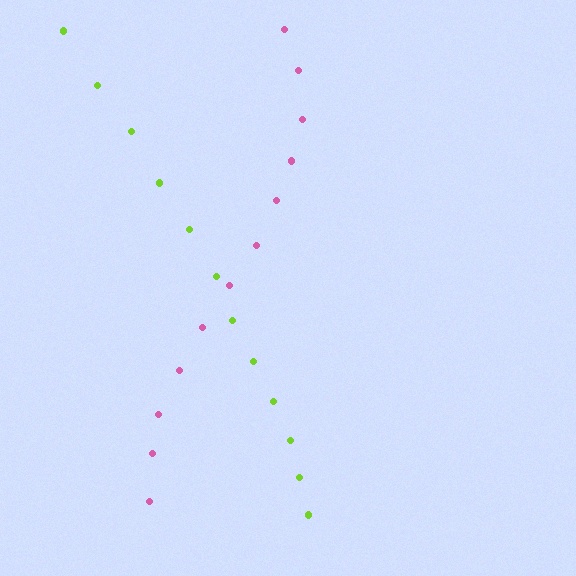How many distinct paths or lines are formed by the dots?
There are 2 distinct paths.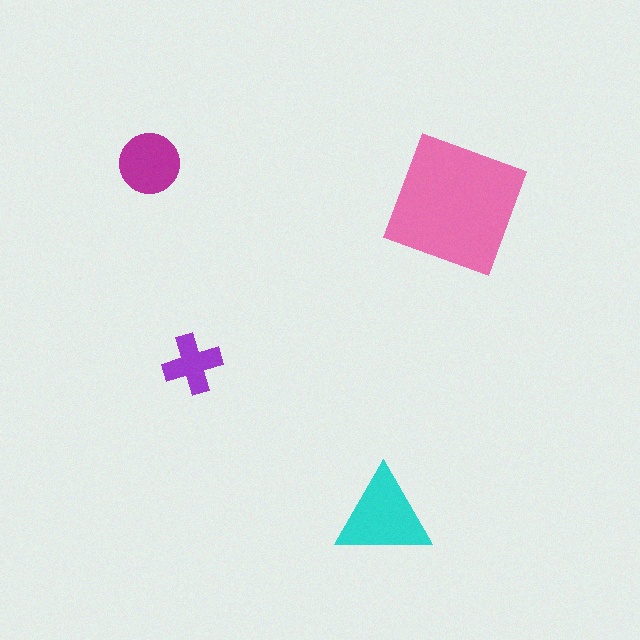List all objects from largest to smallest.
The pink square, the cyan triangle, the magenta circle, the purple cross.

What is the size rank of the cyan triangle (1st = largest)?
2nd.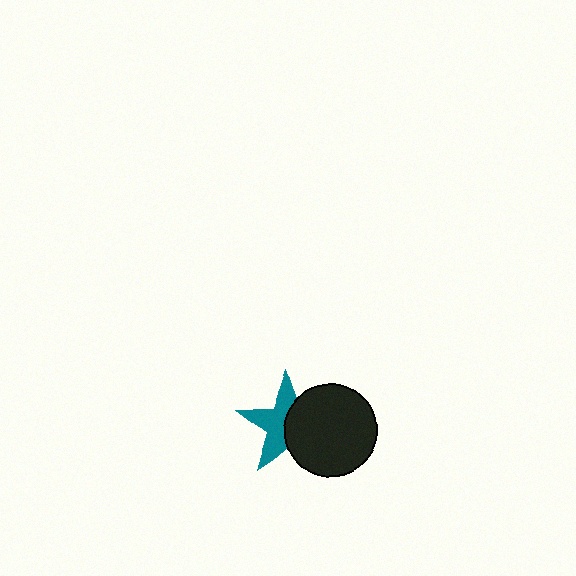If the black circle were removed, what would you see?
You would see the complete teal star.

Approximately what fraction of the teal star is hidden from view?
Roughly 48% of the teal star is hidden behind the black circle.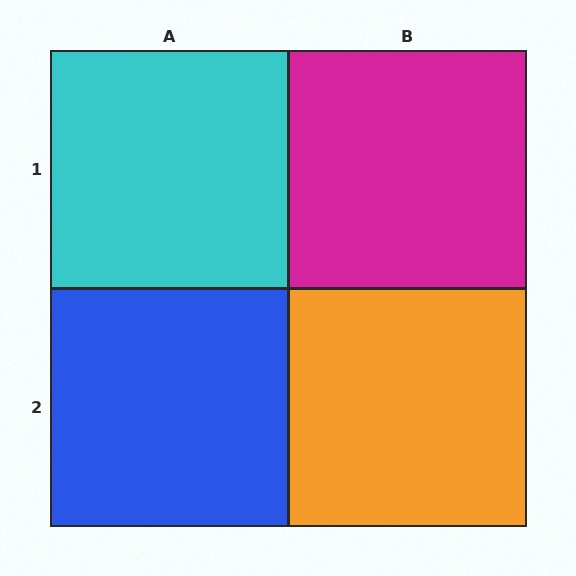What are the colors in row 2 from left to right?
Blue, orange.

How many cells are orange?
1 cell is orange.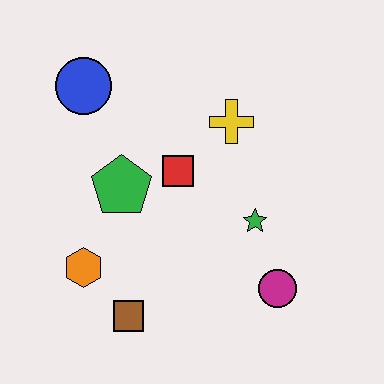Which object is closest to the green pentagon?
The red square is closest to the green pentagon.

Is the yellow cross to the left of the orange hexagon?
No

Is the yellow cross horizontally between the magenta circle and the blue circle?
Yes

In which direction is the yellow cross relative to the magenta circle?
The yellow cross is above the magenta circle.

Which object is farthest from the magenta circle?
The blue circle is farthest from the magenta circle.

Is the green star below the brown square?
No